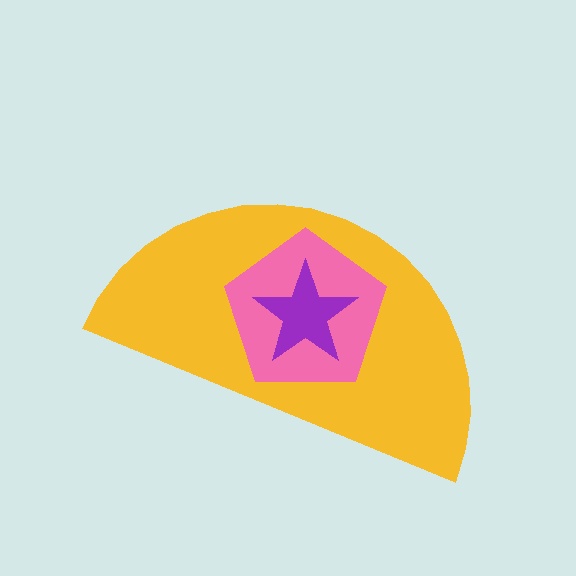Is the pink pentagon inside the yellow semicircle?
Yes.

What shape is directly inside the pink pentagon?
The purple star.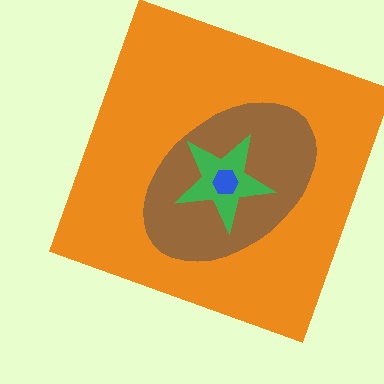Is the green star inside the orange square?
Yes.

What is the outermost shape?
The orange square.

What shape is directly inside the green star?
The blue hexagon.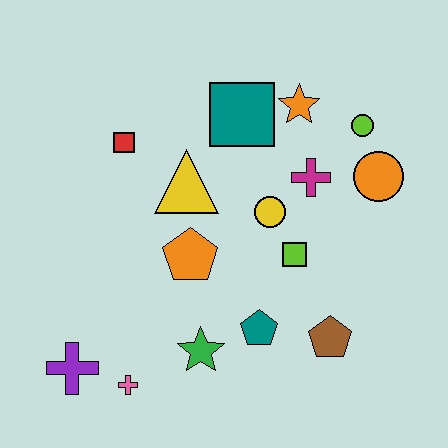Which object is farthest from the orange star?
The purple cross is farthest from the orange star.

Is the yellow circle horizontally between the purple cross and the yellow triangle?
No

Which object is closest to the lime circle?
The orange circle is closest to the lime circle.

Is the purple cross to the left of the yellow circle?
Yes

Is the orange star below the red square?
No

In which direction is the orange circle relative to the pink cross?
The orange circle is to the right of the pink cross.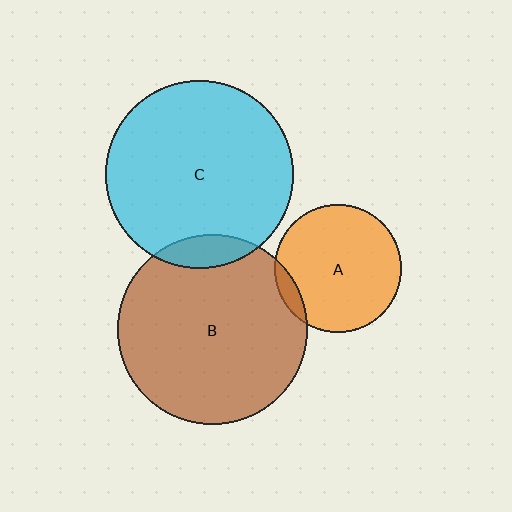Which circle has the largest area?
Circle B (brown).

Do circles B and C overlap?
Yes.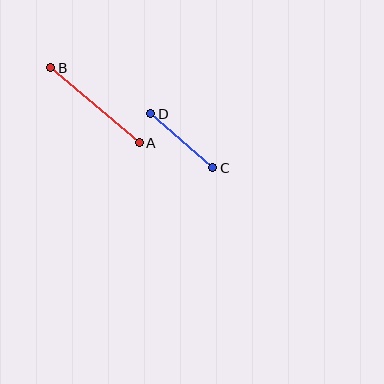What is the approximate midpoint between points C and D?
The midpoint is at approximately (182, 141) pixels.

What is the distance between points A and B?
The distance is approximately 116 pixels.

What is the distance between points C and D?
The distance is approximately 82 pixels.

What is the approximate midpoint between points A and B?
The midpoint is at approximately (95, 105) pixels.